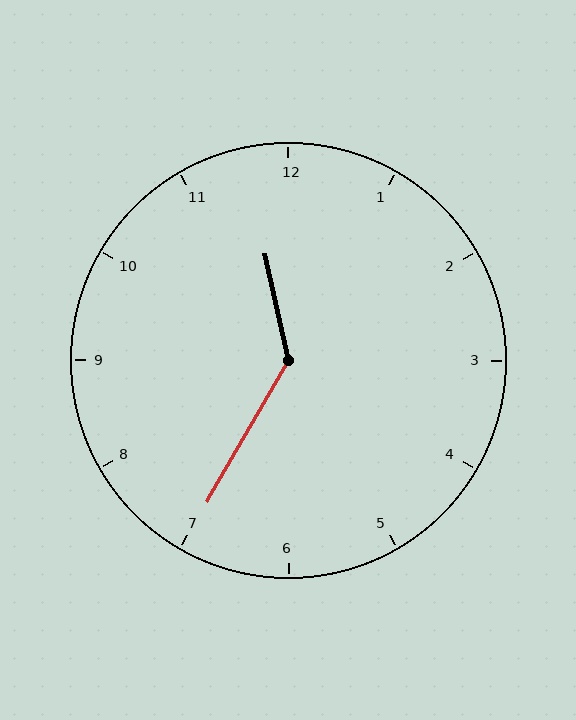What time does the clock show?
11:35.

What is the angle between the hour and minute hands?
Approximately 138 degrees.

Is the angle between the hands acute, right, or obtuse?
It is obtuse.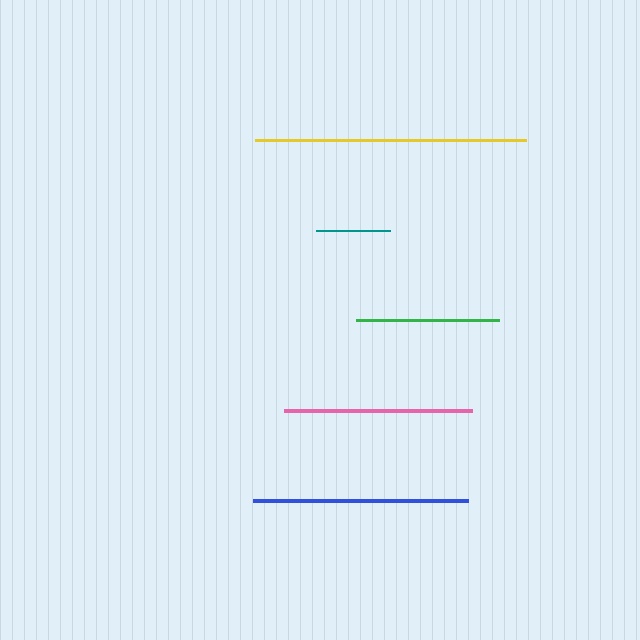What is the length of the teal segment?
The teal segment is approximately 74 pixels long.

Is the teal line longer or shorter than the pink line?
The pink line is longer than the teal line.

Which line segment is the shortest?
The teal line is the shortest at approximately 74 pixels.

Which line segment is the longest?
The yellow line is the longest at approximately 271 pixels.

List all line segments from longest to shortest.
From longest to shortest: yellow, blue, pink, green, teal.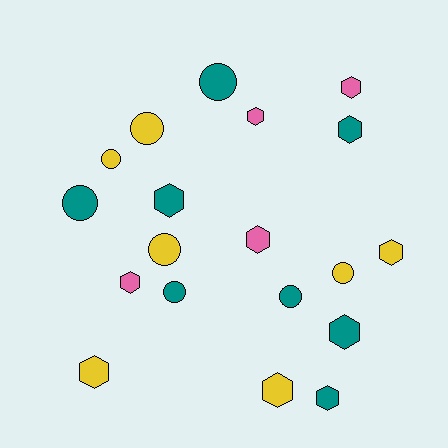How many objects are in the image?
There are 19 objects.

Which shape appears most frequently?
Hexagon, with 11 objects.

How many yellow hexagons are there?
There are 3 yellow hexagons.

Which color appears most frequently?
Teal, with 8 objects.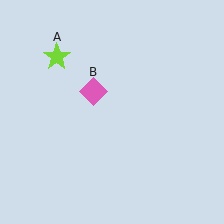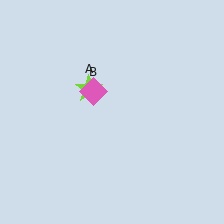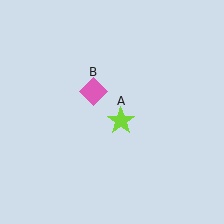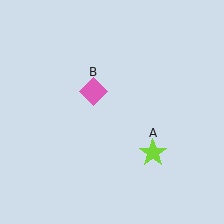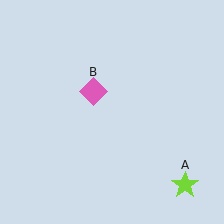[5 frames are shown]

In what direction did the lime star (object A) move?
The lime star (object A) moved down and to the right.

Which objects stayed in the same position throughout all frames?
Pink diamond (object B) remained stationary.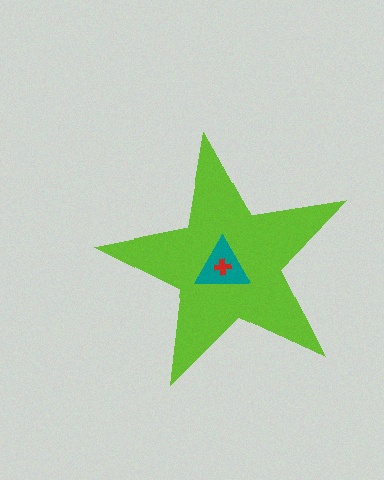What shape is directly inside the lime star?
The teal triangle.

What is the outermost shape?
The lime star.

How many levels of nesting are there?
3.